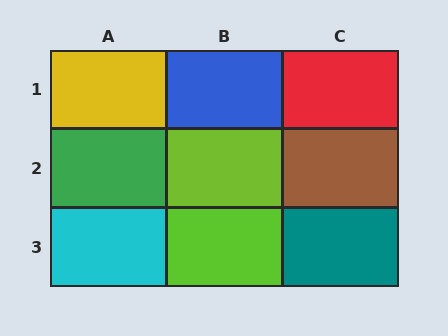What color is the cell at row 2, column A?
Green.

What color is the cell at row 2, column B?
Lime.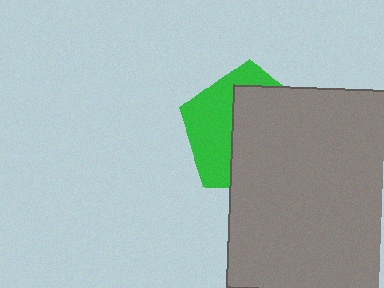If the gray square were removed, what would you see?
You would see the complete green pentagon.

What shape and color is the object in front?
The object in front is a gray square.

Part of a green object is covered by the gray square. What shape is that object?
It is a pentagon.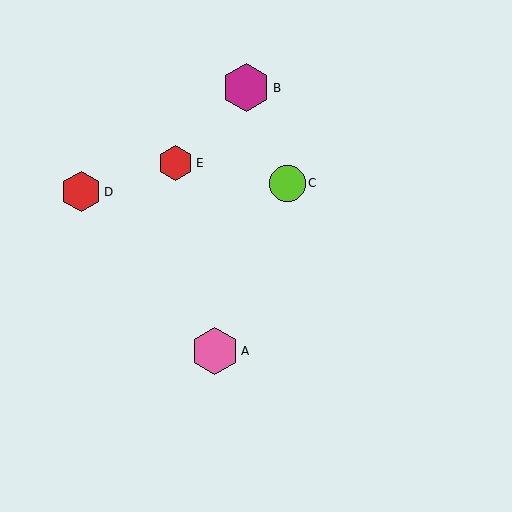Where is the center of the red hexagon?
The center of the red hexagon is at (175, 163).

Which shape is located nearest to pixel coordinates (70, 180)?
The red hexagon (labeled D) at (81, 192) is nearest to that location.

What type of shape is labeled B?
Shape B is a magenta hexagon.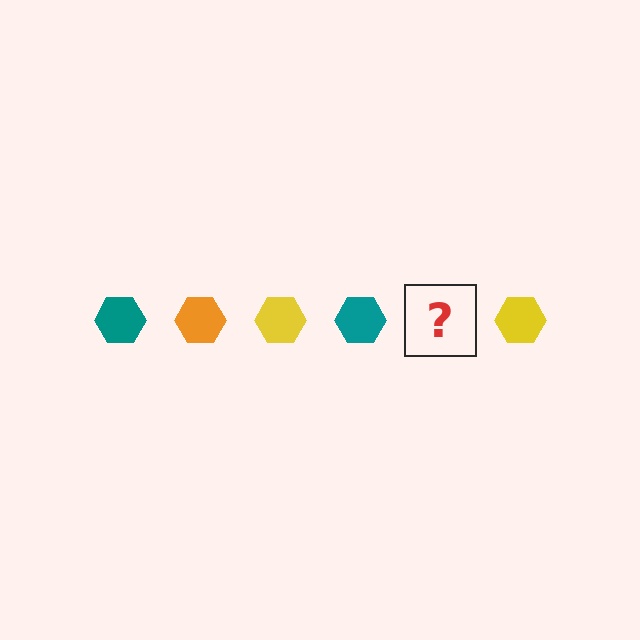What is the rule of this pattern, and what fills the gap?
The rule is that the pattern cycles through teal, orange, yellow hexagons. The gap should be filled with an orange hexagon.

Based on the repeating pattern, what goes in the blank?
The blank should be an orange hexagon.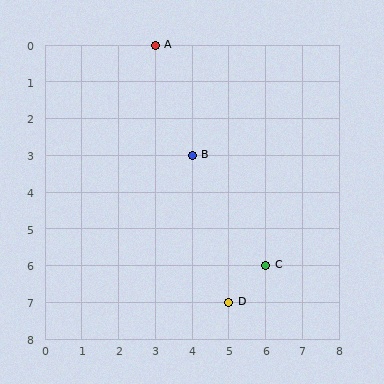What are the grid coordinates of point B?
Point B is at grid coordinates (4, 3).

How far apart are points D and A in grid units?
Points D and A are 2 columns and 7 rows apart (about 7.3 grid units diagonally).